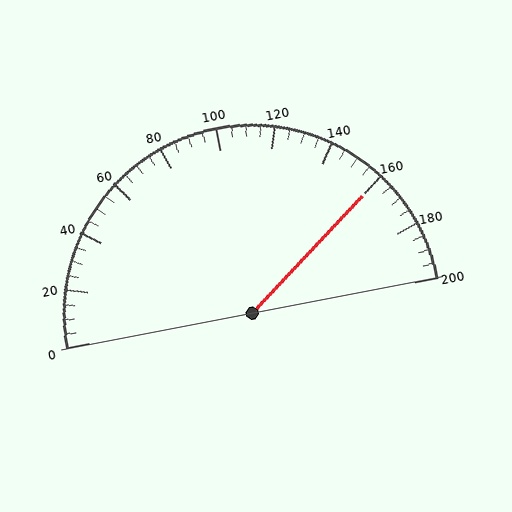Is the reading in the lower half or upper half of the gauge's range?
The reading is in the upper half of the range (0 to 200).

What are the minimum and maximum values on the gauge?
The gauge ranges from 0 to 200.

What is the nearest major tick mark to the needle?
The nearest major tick mark is 160.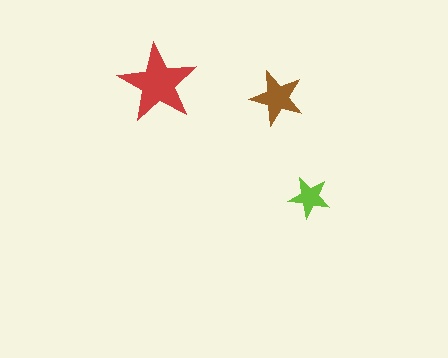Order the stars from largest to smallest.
the red one, the brown one, the lime one.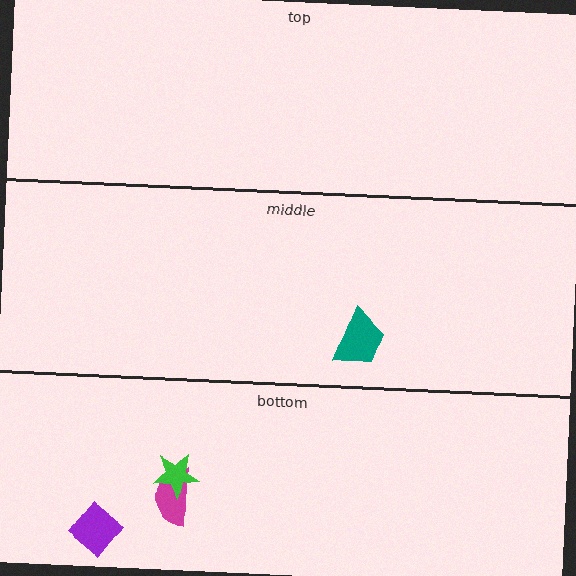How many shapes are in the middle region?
1.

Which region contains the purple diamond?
The bottom region.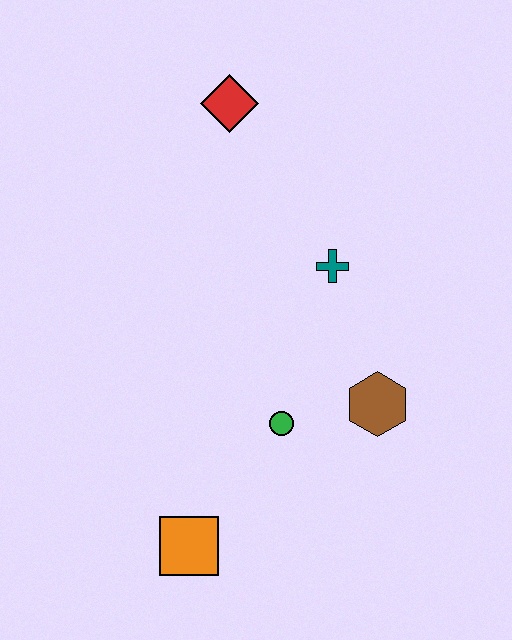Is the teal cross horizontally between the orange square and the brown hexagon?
Yes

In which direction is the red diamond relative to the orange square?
The red diamond is above the orange square.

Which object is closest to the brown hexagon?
The green circle is closest to the brown hexagon.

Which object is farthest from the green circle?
The red diamond is farthest from the green circle.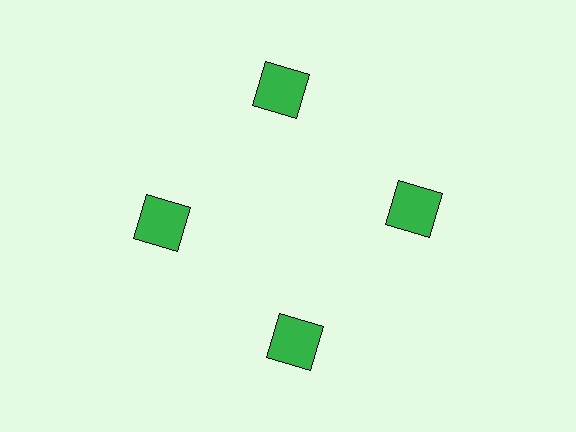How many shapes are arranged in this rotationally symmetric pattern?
There are 4 shapes, arranged in 4 groups of 1.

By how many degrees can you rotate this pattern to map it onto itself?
The pattern maps onto itself every 90 degrees of rotation.